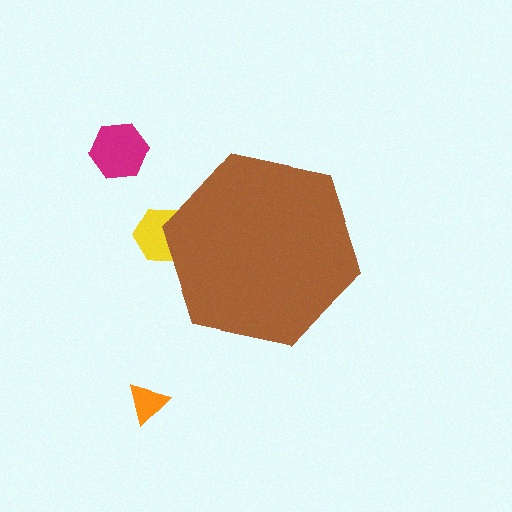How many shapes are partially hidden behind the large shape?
1 shape is partially hidden.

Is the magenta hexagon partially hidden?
No, the magenta hexagon is fully visible.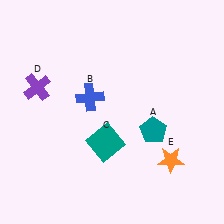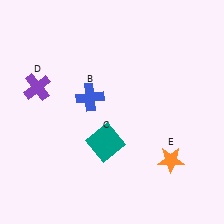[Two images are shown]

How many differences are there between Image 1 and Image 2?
There is 1 difference between the two images.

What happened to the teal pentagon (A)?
The teal pentagon (A) was removed in Image 2. It was in the bottom-right area of Image 1.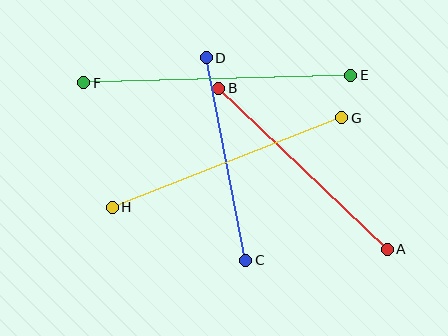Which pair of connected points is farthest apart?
Points E and F are farthest apart.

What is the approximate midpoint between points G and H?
The midpoint is at approximately (227, 163) pixels.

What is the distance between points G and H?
The distance is approximately 246 pixels.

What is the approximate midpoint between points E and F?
The midpoint is at approximately (217, 79) pixels.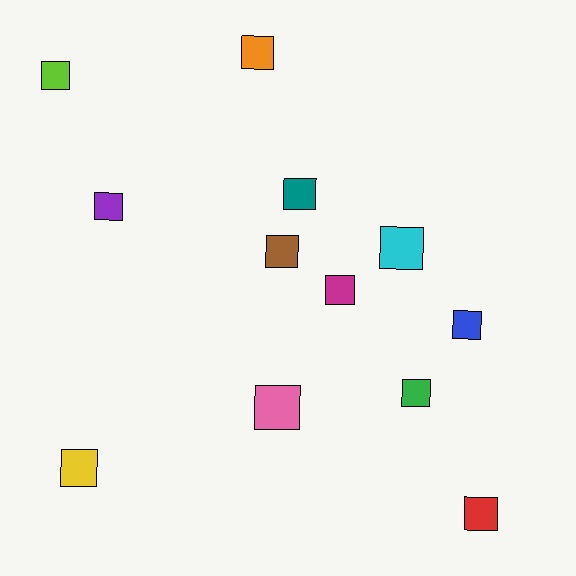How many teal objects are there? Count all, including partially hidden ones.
There is 1 teal object.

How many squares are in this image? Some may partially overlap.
There are 12 squares.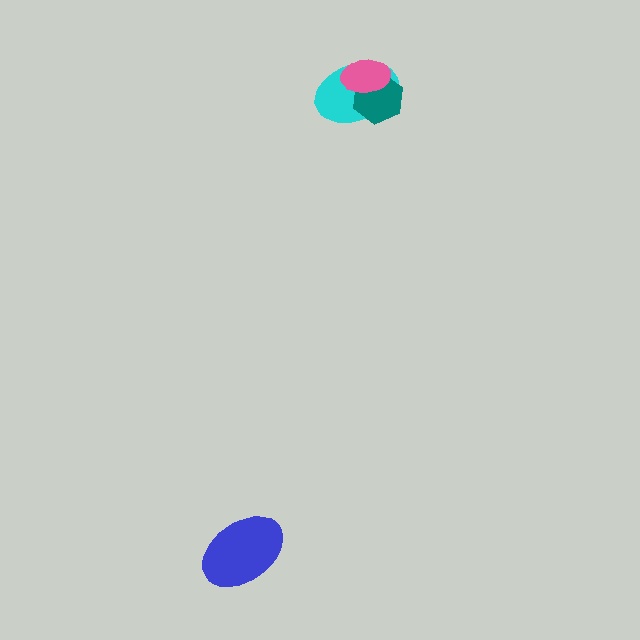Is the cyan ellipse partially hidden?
Yes, it is partially covered by another shape.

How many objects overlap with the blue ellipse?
0 objects overlap with the blue ellipse.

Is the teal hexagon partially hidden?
Yes, it is partially covered by another shape.